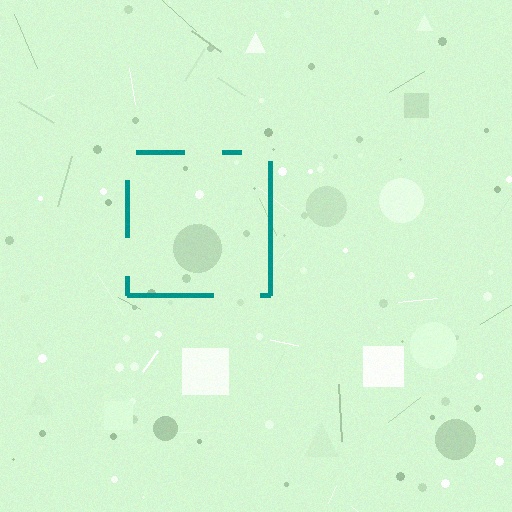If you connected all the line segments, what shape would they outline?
They would outline a square.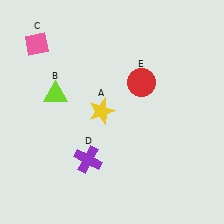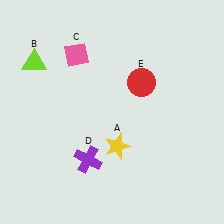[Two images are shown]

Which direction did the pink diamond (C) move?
The pink diamond (C) moved right.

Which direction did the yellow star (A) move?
The yellow star (A) moved down.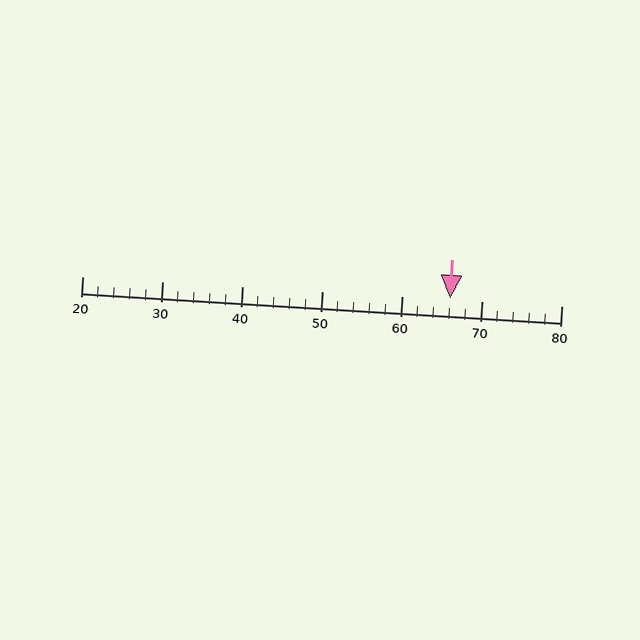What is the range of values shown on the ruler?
The ruler shows values from 20 to 80.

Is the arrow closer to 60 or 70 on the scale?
The arrow is closer to 70.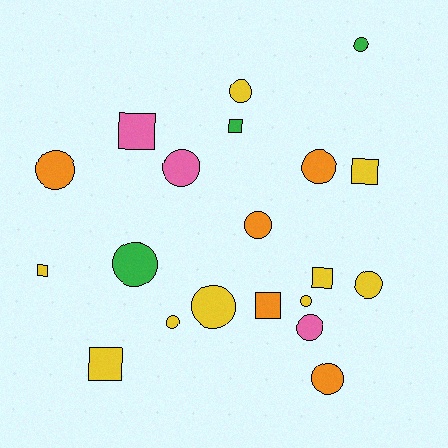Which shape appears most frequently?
Circle, with 13 objects.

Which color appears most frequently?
Yellow, with 9 objects.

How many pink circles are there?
There are 2 pink circles.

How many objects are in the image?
There are 20 objects.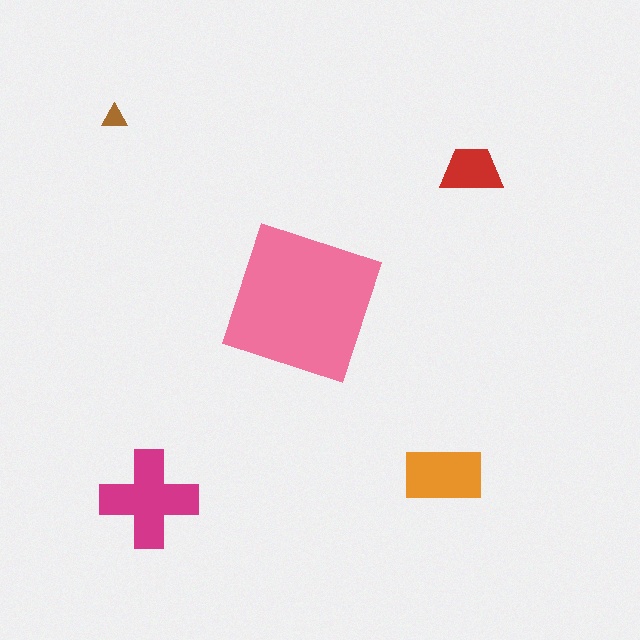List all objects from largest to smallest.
The pink square, the magenta cross, the orange rectangle, the red trapezoid, the brown triangle.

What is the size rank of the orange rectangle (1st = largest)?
3rd.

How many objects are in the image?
There are 5 objects in the image.